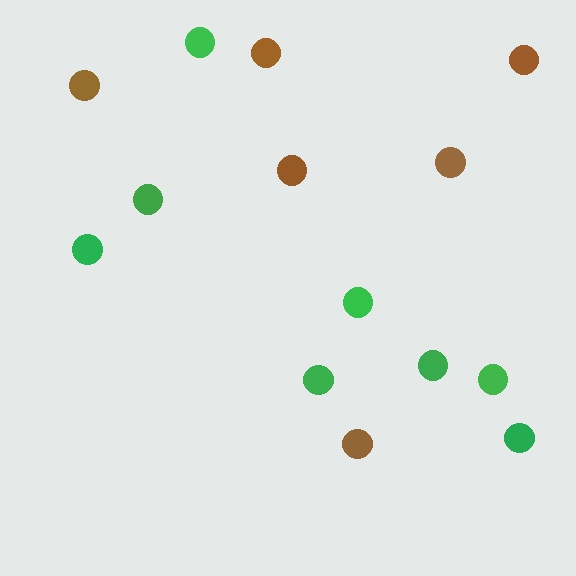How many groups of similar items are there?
There are 2 groups: one group of green circles (8) and one group of brown circles (6).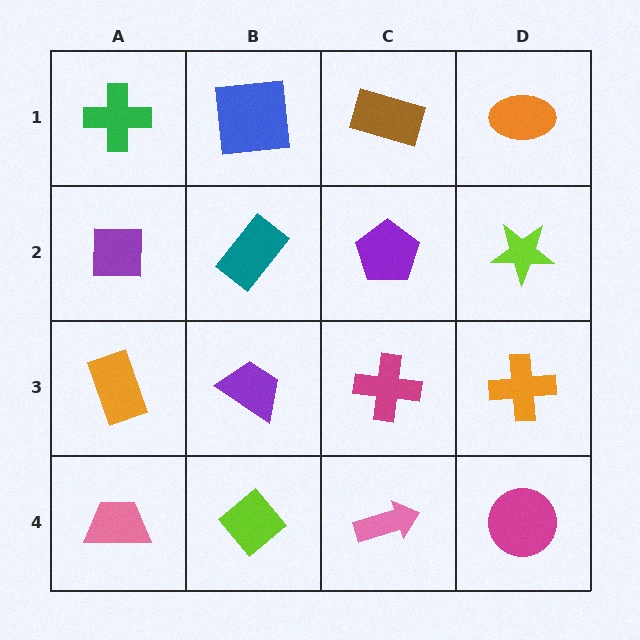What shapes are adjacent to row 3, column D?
A lime star (row 2, column D), a magenta circle (row 4, column D), a magenta cross (row 3, column C).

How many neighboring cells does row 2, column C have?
4.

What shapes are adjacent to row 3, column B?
A teal rectangle (row 2, column B), a lime diamond (row 4, column B), an orange rectangle (row 3, column A), a magenta cross (row 3, column C).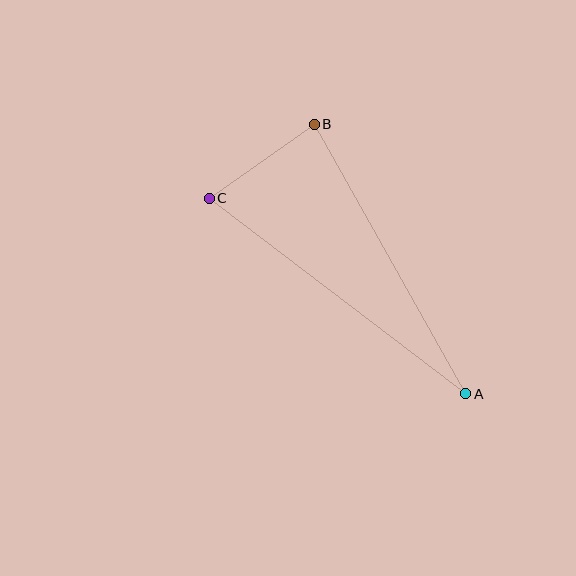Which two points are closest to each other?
Points B and C are closest to each other.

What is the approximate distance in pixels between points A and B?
The distance between A and B is approximately 309 pixels.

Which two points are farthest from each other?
Points A and C are farthest from each other.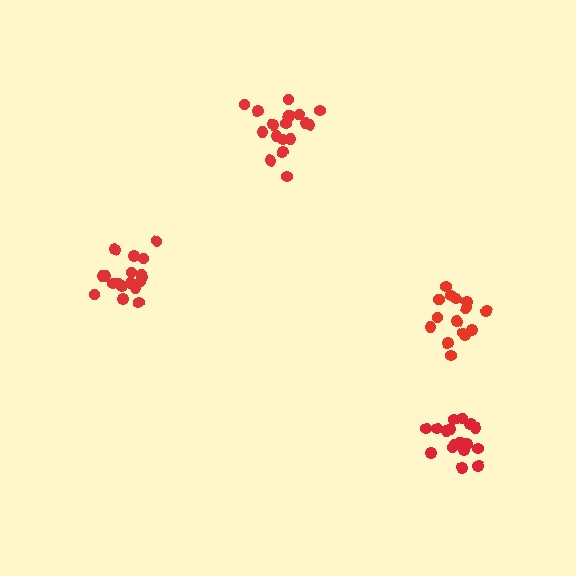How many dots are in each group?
Group 1: 18 dots, Group 2: 16 dots, Group 3: 18 dots, Group 4: 19 dots (71 total).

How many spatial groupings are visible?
There are 4 spatial groupings.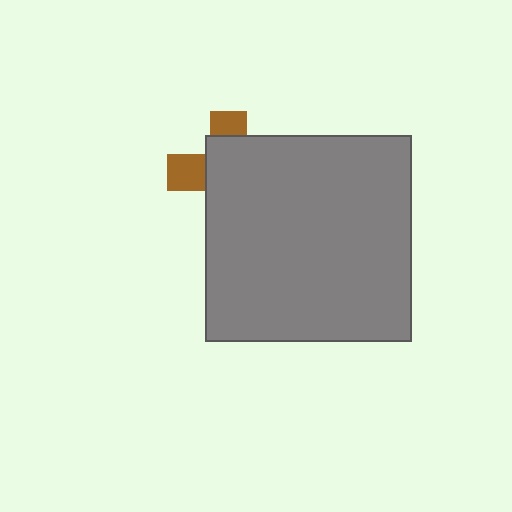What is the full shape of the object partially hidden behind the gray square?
The partially hidden object is a brown cross.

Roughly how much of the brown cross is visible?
A small part of it is visible (roughly 30%).